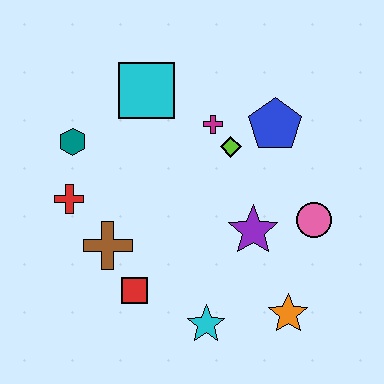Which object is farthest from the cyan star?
The cyan square is farthest from the cyan star.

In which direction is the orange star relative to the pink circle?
The orange star is below the pink circle.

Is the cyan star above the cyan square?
No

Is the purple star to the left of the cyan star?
No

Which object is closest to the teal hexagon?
The red cross is closest to the teal hexagon.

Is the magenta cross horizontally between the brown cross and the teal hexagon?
No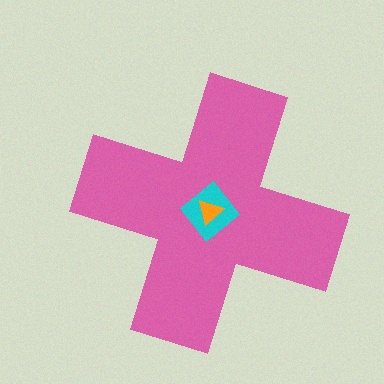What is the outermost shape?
The pink cross.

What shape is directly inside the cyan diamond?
The orange triangle.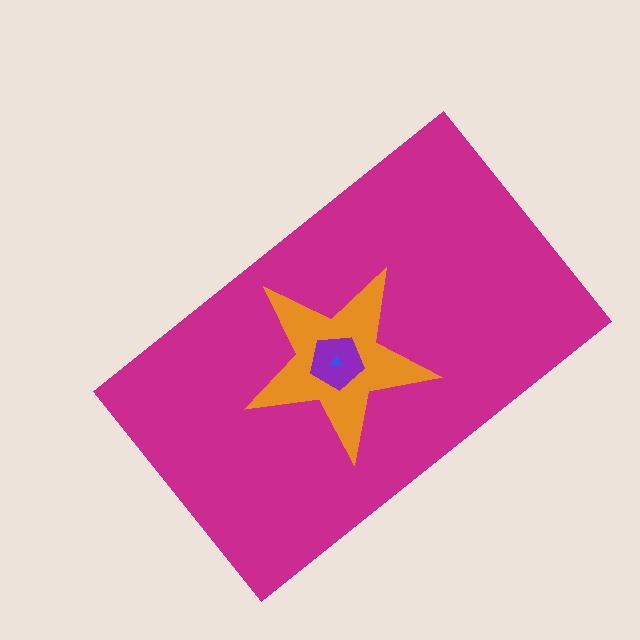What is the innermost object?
The blue triangle.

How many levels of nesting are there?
4.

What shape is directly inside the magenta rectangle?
The orange star.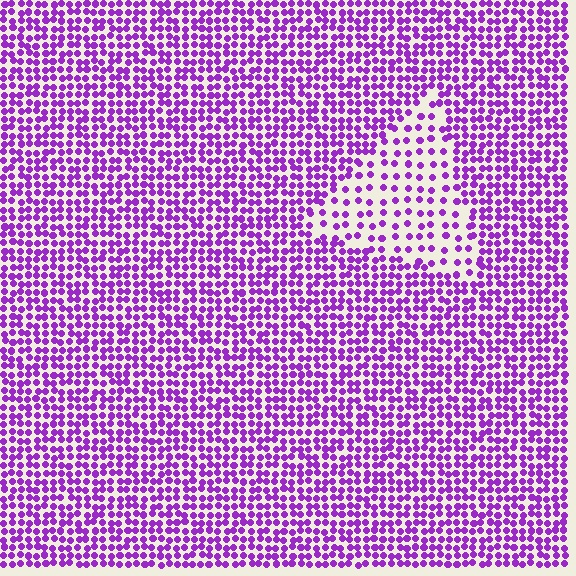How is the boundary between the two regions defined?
The boundary is defined by a change in element density (approximately 2.2x ratio). All elements are the same color, size, and shape.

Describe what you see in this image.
The image contains small purple elements arranged at two different densities. A triangle-shaped region is visible where the elements are less densely packed than the surrounding area.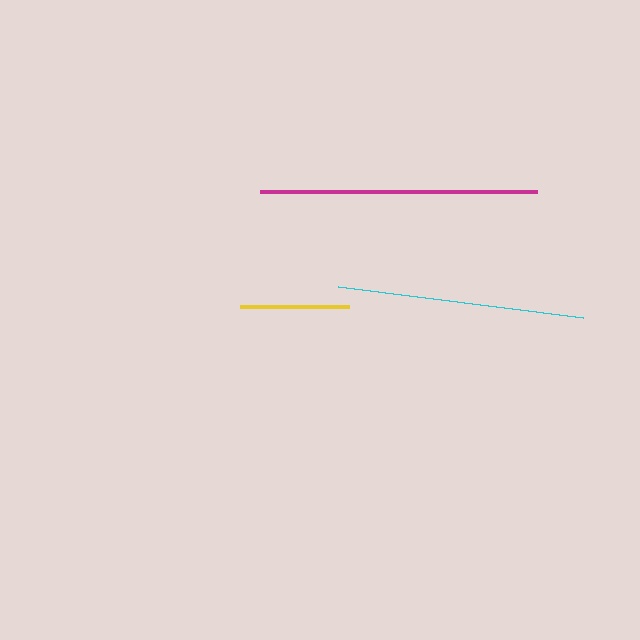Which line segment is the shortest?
The yellow line is the shortest at approximately 109 pixels.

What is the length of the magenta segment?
The magenta segment is approximately 277 pixels long.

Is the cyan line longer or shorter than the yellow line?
The cyan line is longer than the yellow line.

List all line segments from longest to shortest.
From longest to shortest: magenta, cyan, yellow.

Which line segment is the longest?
The magenta line is the longest at approximately 277 pixels.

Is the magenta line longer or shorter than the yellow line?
The magenta line is longer than the yellow line.